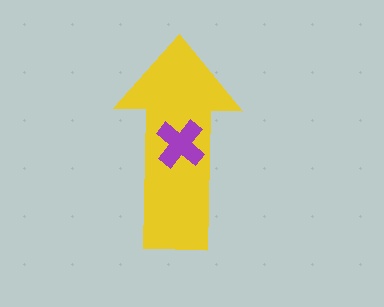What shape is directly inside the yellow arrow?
The purple cross.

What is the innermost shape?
The purple cross.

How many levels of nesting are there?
2.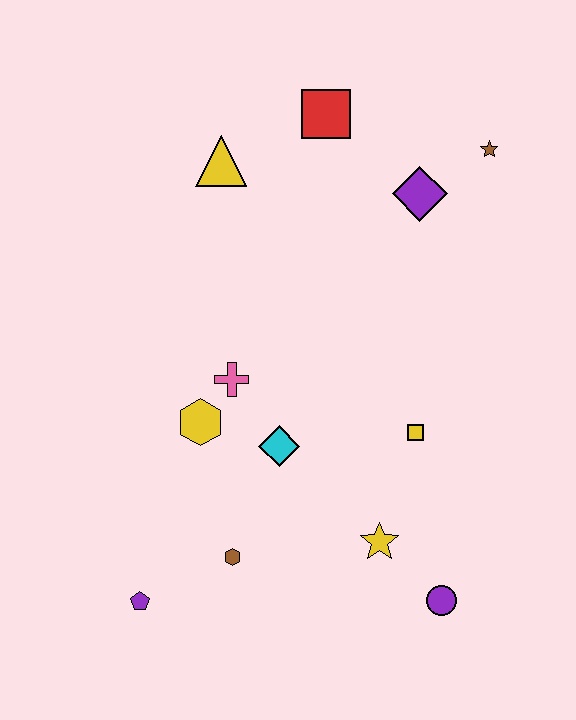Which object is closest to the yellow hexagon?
The pink cross is closest to the yellow hexagon.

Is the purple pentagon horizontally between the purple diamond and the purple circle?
No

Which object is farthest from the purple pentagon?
The brown star is farthest from the purple pentagon.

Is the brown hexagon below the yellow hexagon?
Yes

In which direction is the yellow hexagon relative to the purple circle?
The yellow hexagon is to the left of the purple circle.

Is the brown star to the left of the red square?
No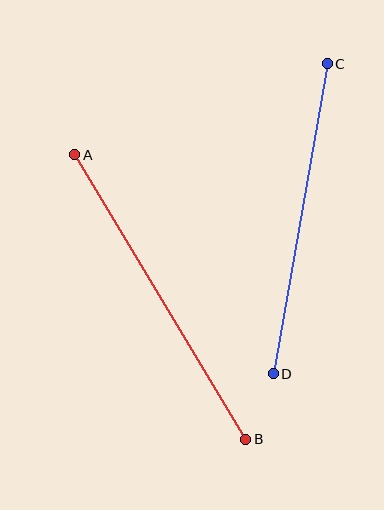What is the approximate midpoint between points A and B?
The midpoint is at approximately (160, 297) pixels.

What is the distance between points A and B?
The distance is approximately 332 pixels.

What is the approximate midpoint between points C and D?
The midpoint is at approximately (300, 219) pixels.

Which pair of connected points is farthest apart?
Points A and B are farthest apart.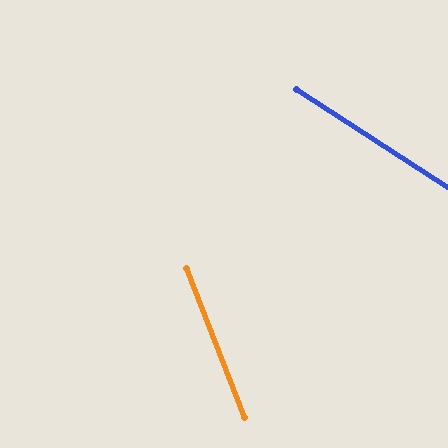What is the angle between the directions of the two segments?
Approximately 36 degrees.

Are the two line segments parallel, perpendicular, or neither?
Neither parallel nor perpendicular — they differ by about 36°.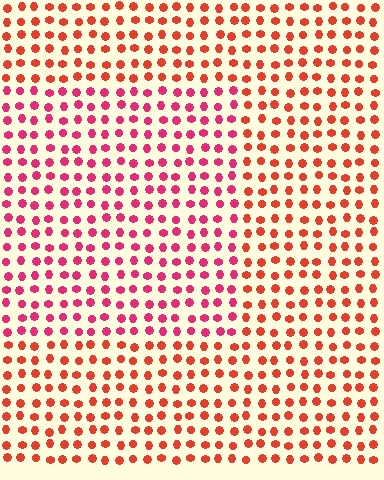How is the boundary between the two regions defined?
The boundary is defined purely by a slight shift in hue (about 30 degrees). Spacing, size, and orientation are identical on both sides.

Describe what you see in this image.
The image is filled with small red elements in a uniform arrangement. A rectangle-shaped region is visible where the elements are tinted to a slightly different hue, forming a subtle color boundary.